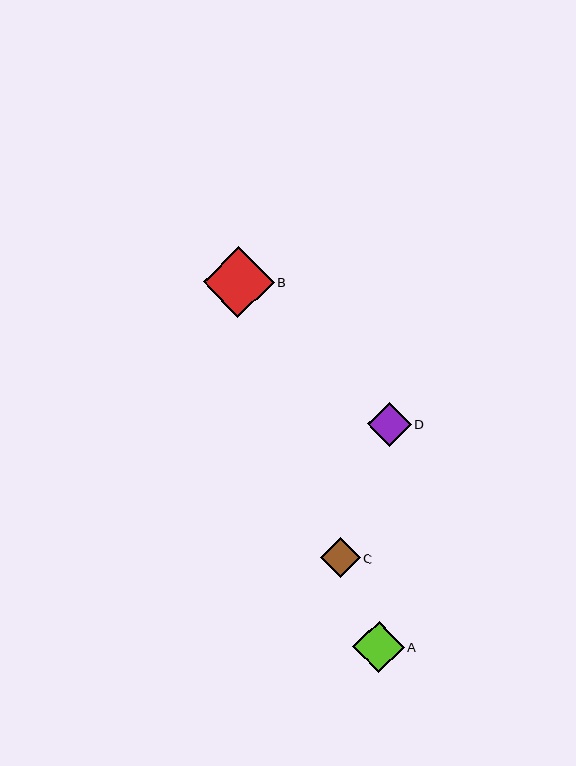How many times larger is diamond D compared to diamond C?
Diamond D is approximately 1.1 times the size of diamond C.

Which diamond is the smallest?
Diamond C is the smallest with a size of approximately 40 pixels.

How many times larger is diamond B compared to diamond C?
Diamond B is approximately 1.8 times the size of diamond C.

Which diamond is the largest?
Diamond B is the largest with a size of approximately 71 pixels.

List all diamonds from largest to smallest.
From largest to smallest: B, A, D, C.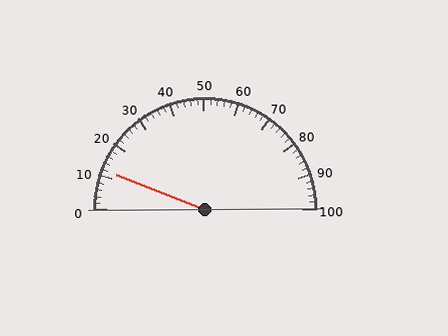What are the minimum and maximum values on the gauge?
The gauge ranges from 0 to 100.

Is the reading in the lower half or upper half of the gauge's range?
The reading is in the lower half of the range (0 to 100).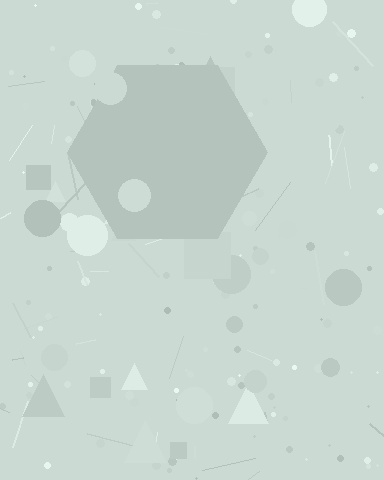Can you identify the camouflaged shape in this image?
The camouflaged shape is a hexagon.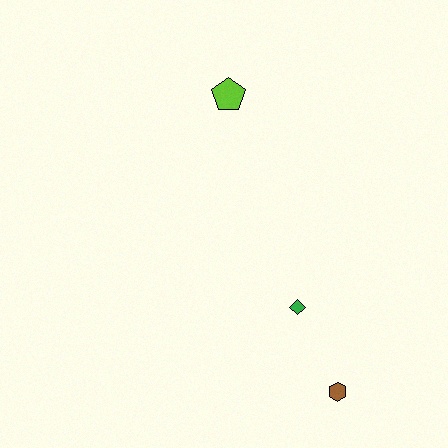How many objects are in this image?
There are 3 objects.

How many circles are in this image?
There are no circles.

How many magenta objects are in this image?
There are no magenta objects.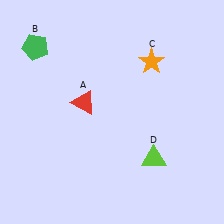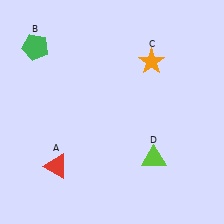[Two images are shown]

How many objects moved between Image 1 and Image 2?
1 object moved between the two images.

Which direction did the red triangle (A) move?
The red triangle (A) moved down.